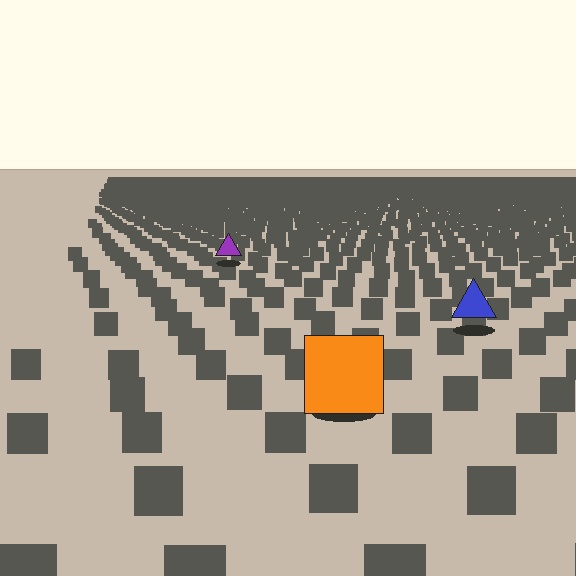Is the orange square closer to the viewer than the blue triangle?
Yes. The orange square is closer — you can tell from the texture gradient: the ground texture is coarser near it.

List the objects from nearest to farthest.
From nearest to farthest: the orange square, the blue triangle, the purple triangle.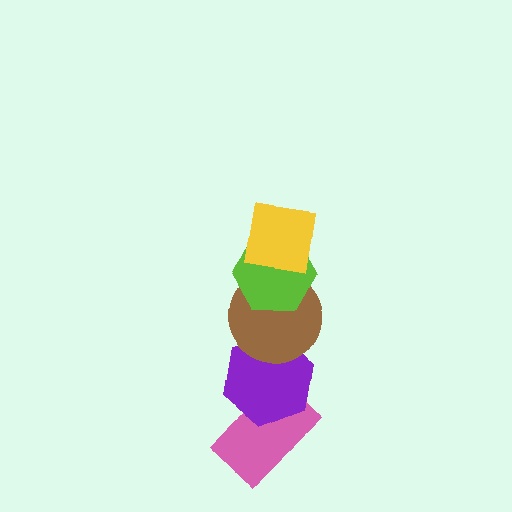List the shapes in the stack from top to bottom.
From top to bottom: the yellow square, the lime hexagon, the brown circle, the purple hexagon, the pink rectangle.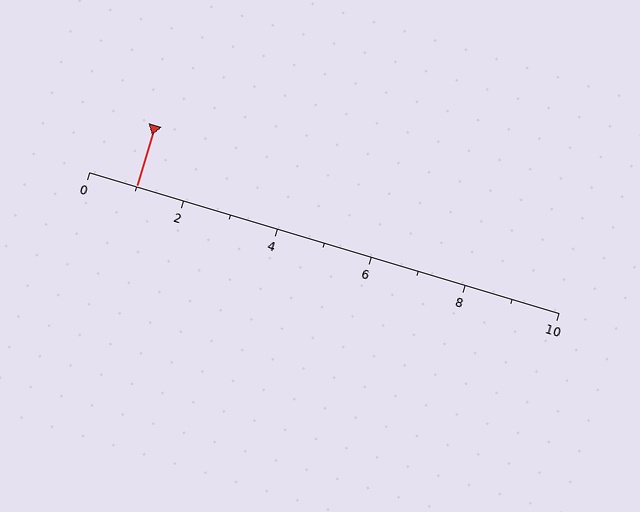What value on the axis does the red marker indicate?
The marker indicates approximately 1.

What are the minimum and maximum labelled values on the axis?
The axis runs from 0 to 10.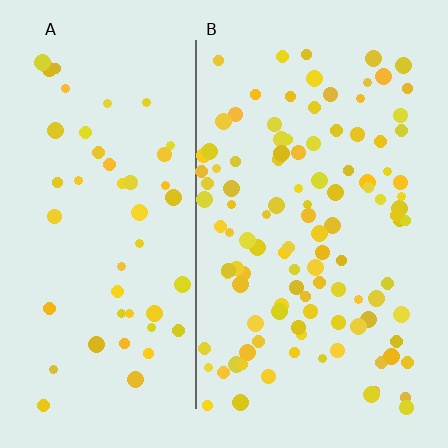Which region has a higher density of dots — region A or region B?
B (the right).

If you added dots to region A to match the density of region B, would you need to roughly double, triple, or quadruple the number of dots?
Approximately double.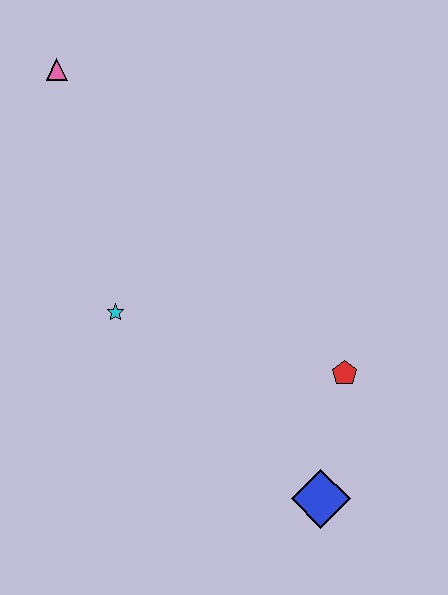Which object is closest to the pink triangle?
The cyan star is closest to the pink triangle.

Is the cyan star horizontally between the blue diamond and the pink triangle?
Yes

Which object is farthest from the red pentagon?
The pink triangle is farthest from the red pentagon.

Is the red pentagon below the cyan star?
Yes